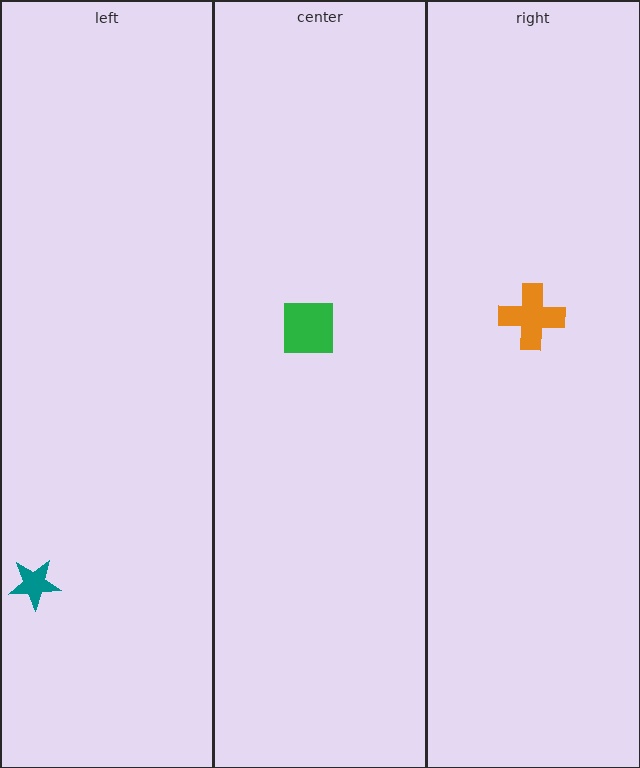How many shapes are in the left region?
1.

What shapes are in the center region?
The green square.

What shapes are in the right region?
The orange cross.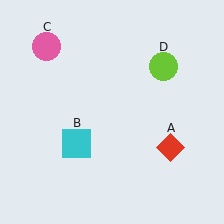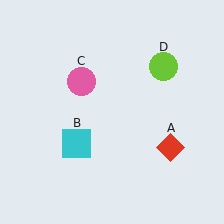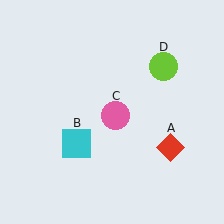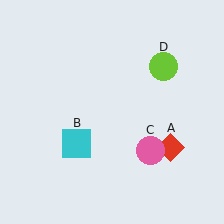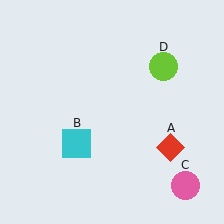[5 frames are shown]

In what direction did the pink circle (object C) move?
The pink circle (object C) moved down and to the right.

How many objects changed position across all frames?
1 object changed position: pink circle (object C).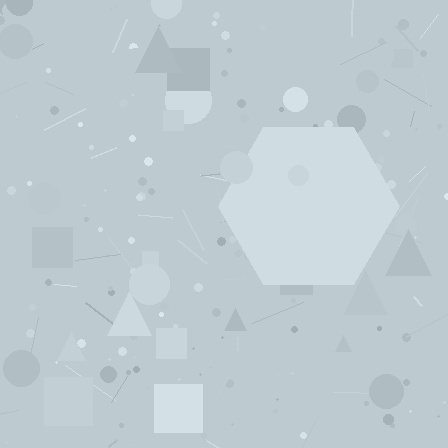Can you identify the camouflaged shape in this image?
The camouflaged shape is a hexagon.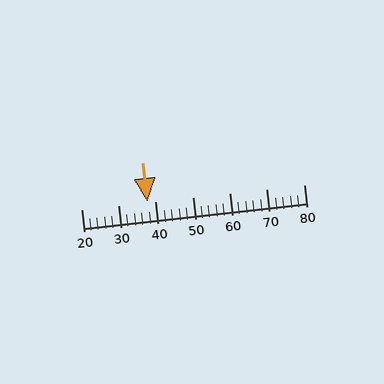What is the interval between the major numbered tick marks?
The major tick marks are spaced 10 units apart.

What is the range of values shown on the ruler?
The ruler shows values from 20 to 80.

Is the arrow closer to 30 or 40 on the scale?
The arrow is closer to 40.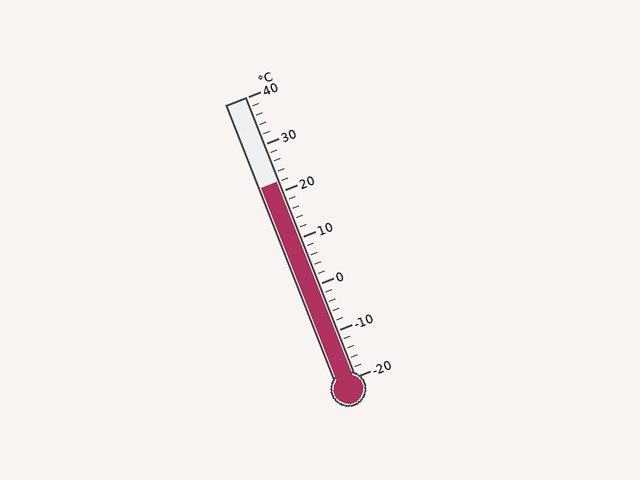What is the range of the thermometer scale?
The thermometer scale ranges from -20°C to 40°C.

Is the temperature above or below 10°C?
The temperature is above 10°C.